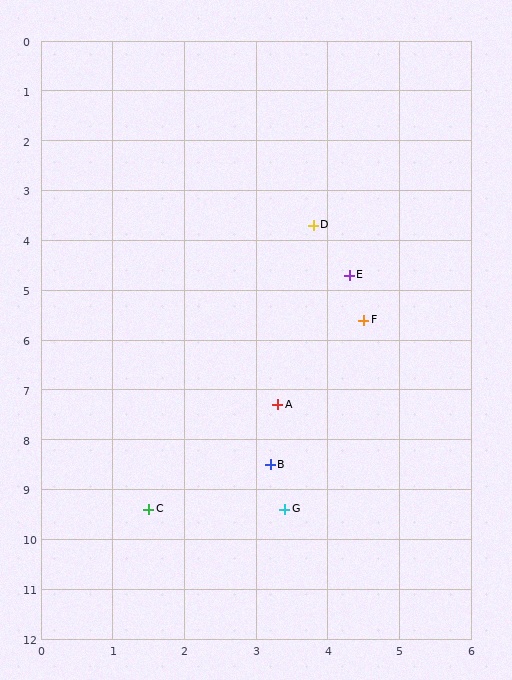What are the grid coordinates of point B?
Point B is at approximately (3.2, 8.5).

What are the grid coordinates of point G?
Point G is at approximately (3.4, 9.4).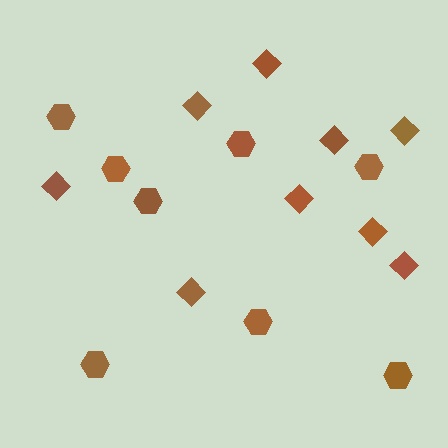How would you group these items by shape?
There are 2 groups: one group of hexagons (8) and one group of diamonds (9).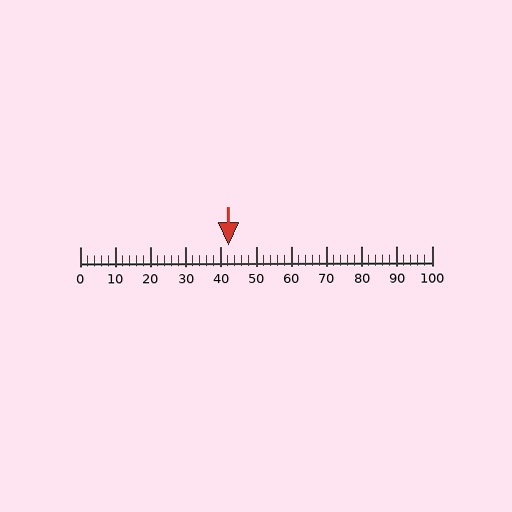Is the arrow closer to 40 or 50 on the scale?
The arrow is closer to 40.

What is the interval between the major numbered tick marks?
The major tick marks are spaced 10 units apart.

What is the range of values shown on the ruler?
The ruler shows values from 0 to 100.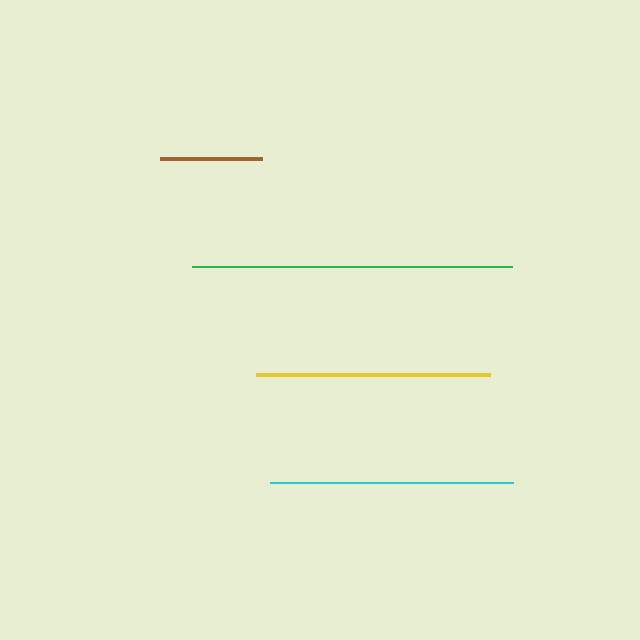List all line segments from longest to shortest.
From longest to shortest: green, cyan, yellow, brown.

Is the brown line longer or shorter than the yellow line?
The yellow line is longer than the brown line.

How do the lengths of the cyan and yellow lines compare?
The cyan and yellow lines are approximately the same length.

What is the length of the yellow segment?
The yellow segment is approximately 234 pixels long.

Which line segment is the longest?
The green line is the longest at approximately 320 pixels.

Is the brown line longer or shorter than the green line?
The green line is longer than the brown line.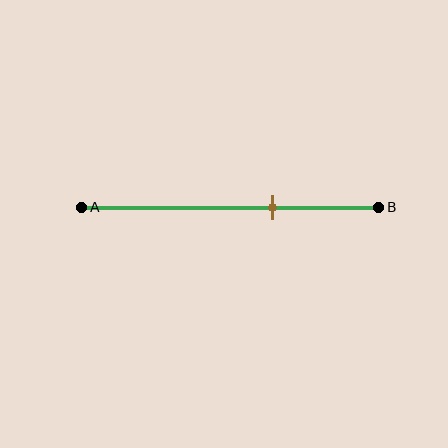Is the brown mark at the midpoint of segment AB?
No, the mark is at about 65% from A, not at the 50% midpoint.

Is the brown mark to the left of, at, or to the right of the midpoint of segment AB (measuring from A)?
The brown mark is to the right of the midpoint of segment AB.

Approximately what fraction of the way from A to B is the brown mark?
The brown mark is approximately 65% of the way from A to B.